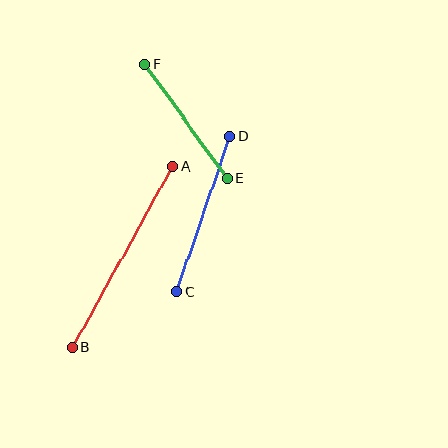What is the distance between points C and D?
The distance is approximately 164 pixels.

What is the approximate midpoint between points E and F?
The midpoint is at approximately (186, 121) pixels.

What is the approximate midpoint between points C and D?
The midpoint is at approximately (203, 214) pixels.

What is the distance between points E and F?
The distance is approximately 140 pixels.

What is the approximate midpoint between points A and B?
The midpoint is at approximately (122, 257) pixels.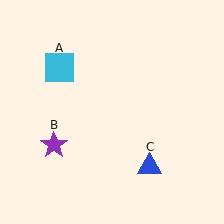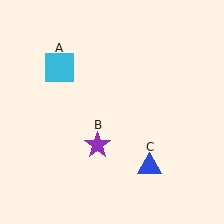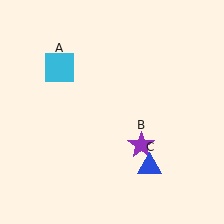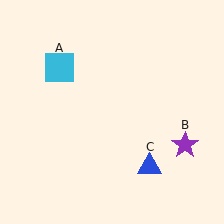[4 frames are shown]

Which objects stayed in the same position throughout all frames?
Cyan square (object A) and blue triangle (object C) remained stationary.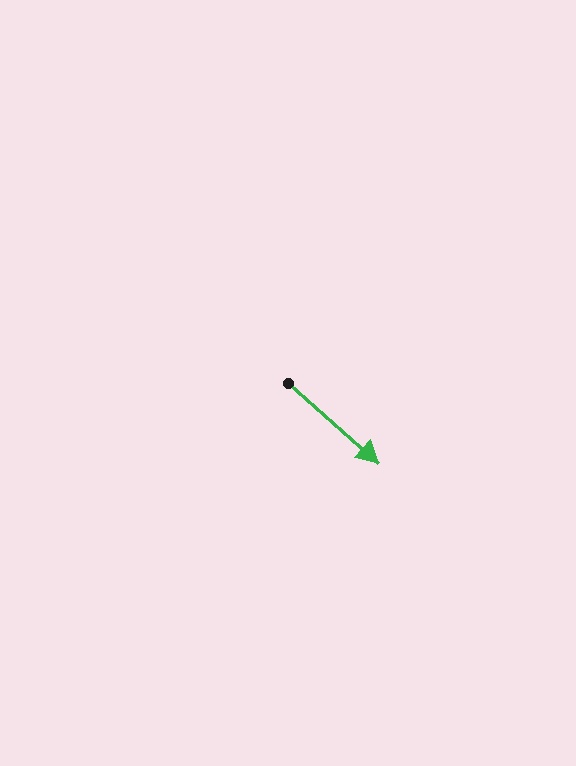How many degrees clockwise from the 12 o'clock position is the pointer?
Approximately 131 degrees.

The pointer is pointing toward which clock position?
Roughly 4 o'clock.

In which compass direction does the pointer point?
Southeast.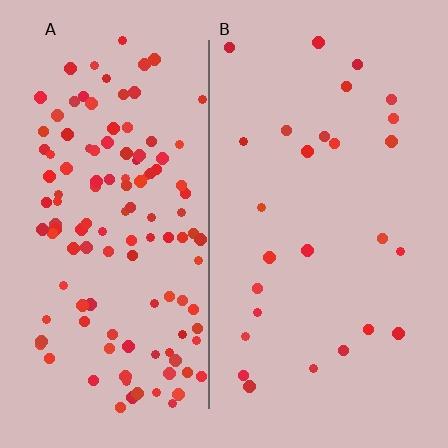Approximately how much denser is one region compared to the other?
Approximately 4.6× — region A over region B.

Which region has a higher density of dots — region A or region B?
A (the left).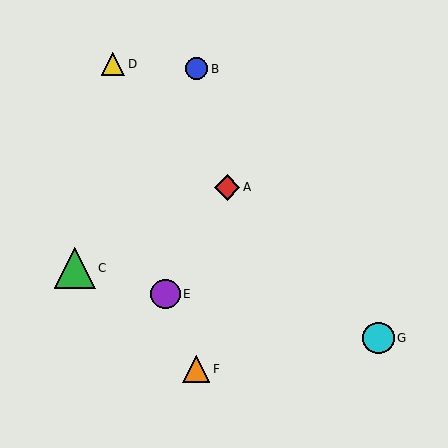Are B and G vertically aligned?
No, B is at x≈196 and G is at x≈378.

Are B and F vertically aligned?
Yes, both are at x≈196.